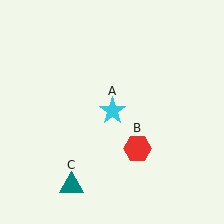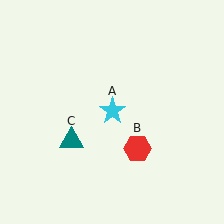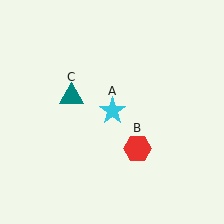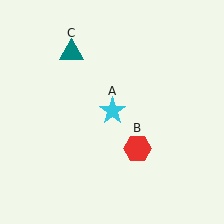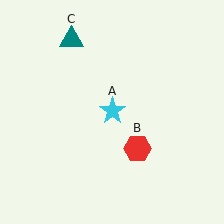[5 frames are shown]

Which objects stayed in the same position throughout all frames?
Cyan star (object A) and red hexagon (object B) remained stationary.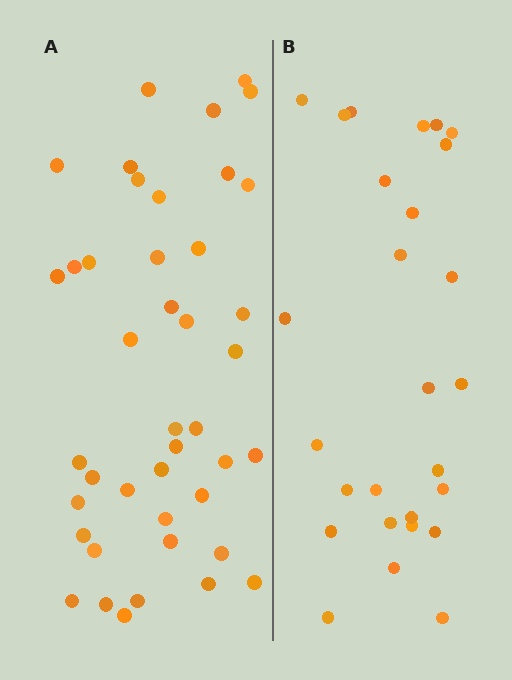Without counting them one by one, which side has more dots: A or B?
Region A (the left region) has more dots.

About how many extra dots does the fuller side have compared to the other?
Region A has approximately 15 more dots than region B.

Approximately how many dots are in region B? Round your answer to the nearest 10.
About 30 dots. (The exact count is 27, which rounds to 30.)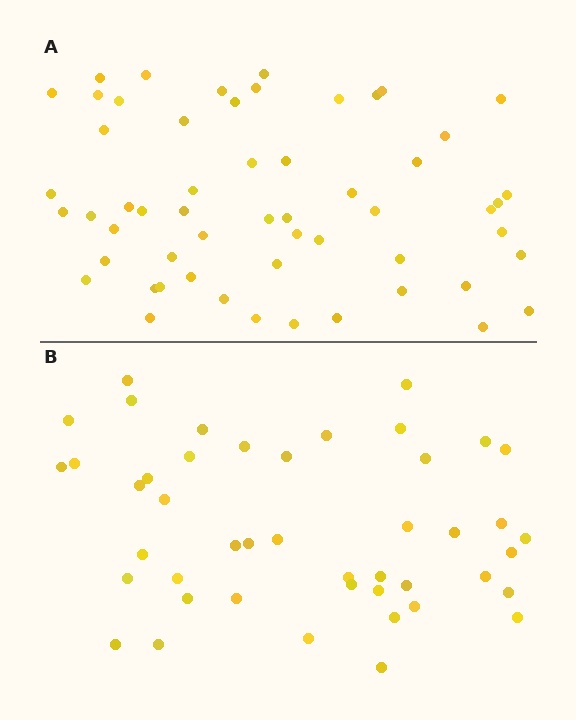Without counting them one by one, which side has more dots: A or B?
Region A (the top region) has more dots.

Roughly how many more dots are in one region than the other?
Region A has roughly 12 or so more dots than region B.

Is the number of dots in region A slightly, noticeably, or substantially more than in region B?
Region A has only slightly more — the two regions are fairly close. The ratio is roughly 1.2 to 1.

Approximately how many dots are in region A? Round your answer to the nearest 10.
About 60 dots. (The exact count is 56, which rounds to 60.)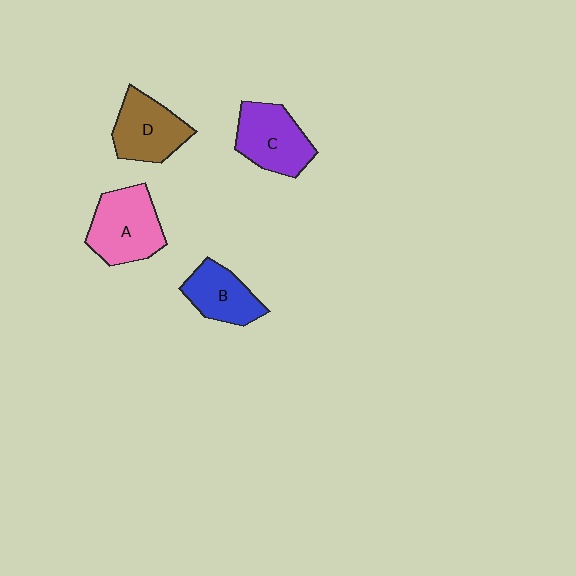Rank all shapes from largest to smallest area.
From largest to smallest: A (pink), C (purple), D (brown), B (blue).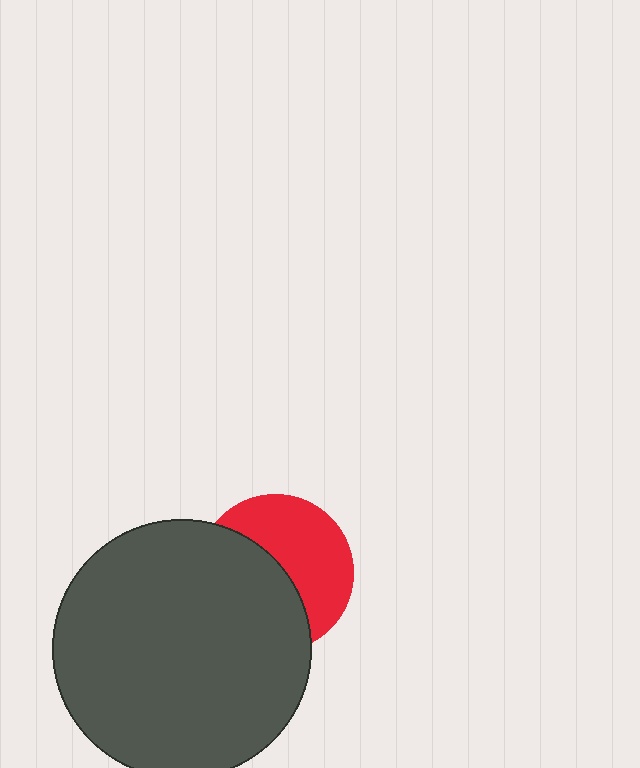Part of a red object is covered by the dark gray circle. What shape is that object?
It is a circle.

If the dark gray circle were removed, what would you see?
You would see the complete red circle.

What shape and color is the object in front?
The object in front is a dark gray circle.